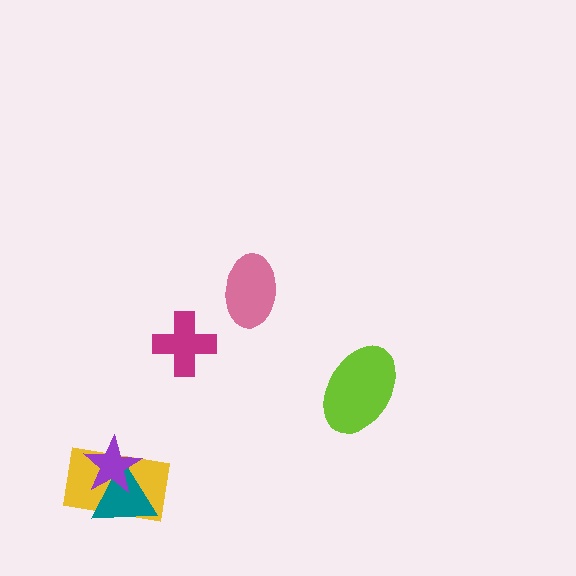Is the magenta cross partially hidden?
No, no other shape covers it.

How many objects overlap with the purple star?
2 objects overlap with the purple star.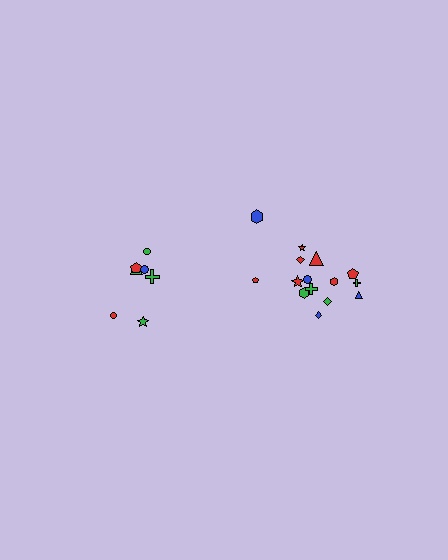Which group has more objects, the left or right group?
The right group.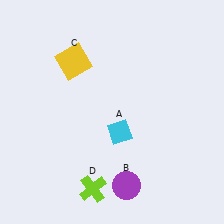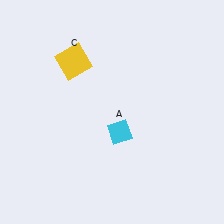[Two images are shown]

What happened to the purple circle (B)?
The purple circle (B) was removed in Image 2. It was in the bottom-right area of Image 1.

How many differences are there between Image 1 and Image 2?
There are 2 differences between the two images.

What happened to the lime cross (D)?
The lime cross (D) was removed in Image 2. It was in the bottom-left area of Image 1.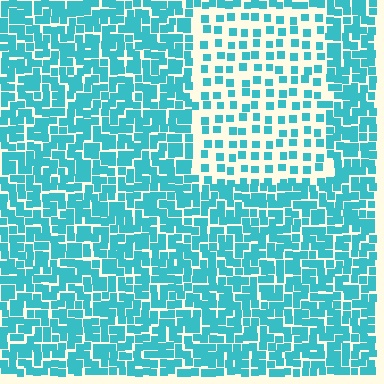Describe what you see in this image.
The image contains small cyan elements arranged at two different densities. A rectangle-shaped region is visible where the elements are less densely packed than the surrounding area.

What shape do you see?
I see a rectangle.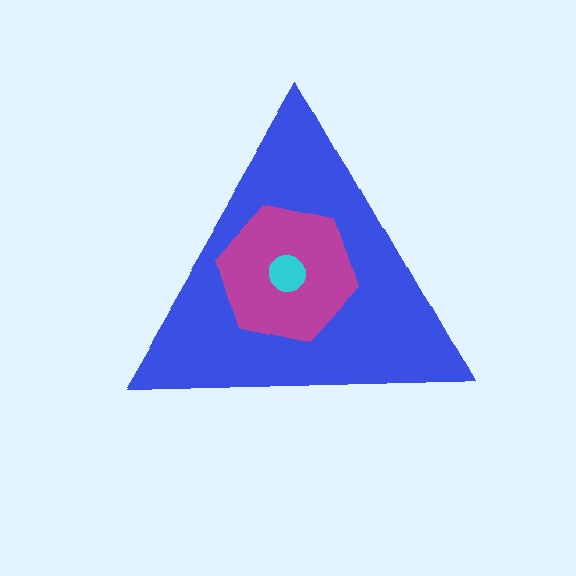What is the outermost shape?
The blue triangle.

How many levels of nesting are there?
3.